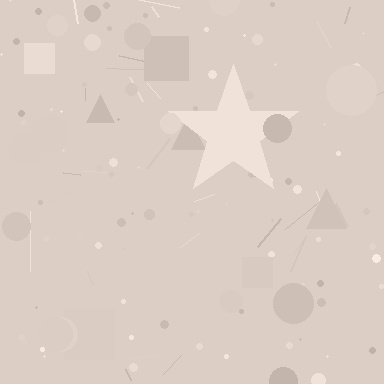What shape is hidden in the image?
A star is hidden in the image.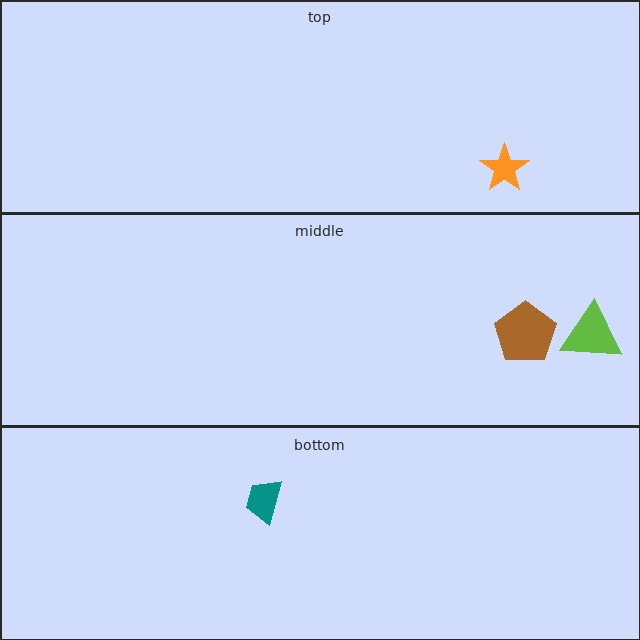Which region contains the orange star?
The top region.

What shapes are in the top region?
The orange star.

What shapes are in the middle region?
The brown pentagon, the lime triangle.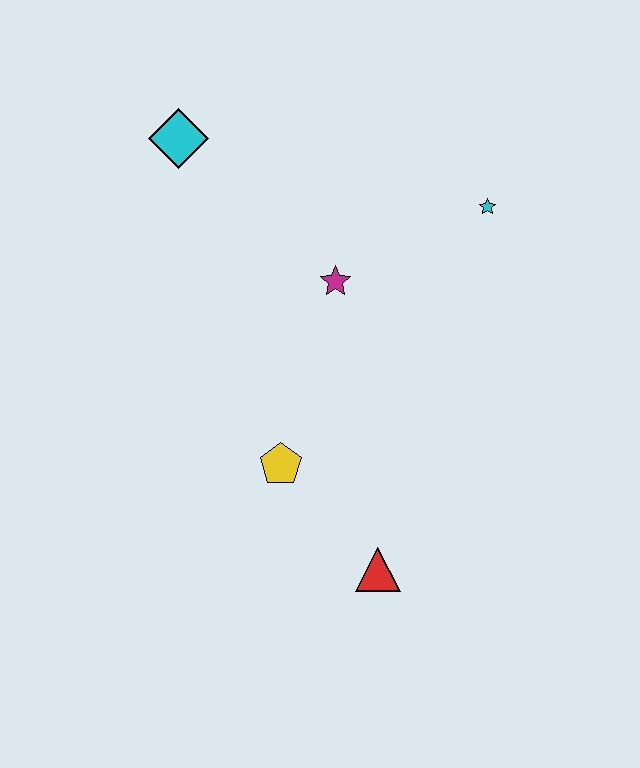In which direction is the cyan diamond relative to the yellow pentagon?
The cyan diamond is above the yellow pentagon.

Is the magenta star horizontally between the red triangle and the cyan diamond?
Yes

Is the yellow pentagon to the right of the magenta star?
No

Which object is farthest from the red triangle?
The cyan diamond is farthest from the red triangle.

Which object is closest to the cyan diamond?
The magenta star is closest to the cyan diamond.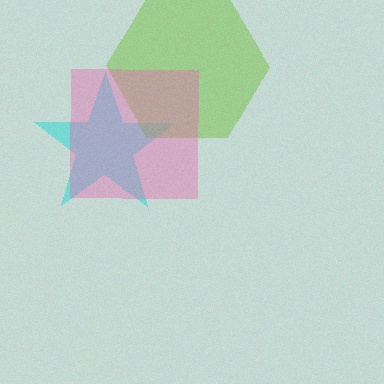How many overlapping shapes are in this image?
There are 3 overlapping shapes in the image.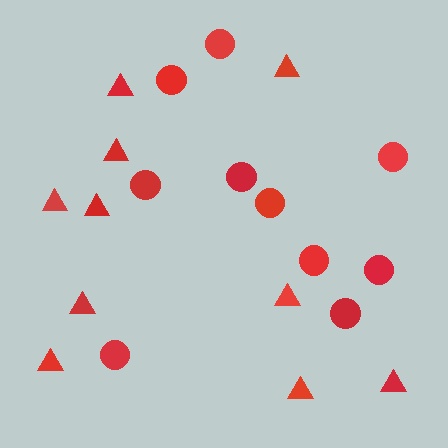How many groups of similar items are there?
There are 2 groups: one group of triangles (10) and one group of circles (10).